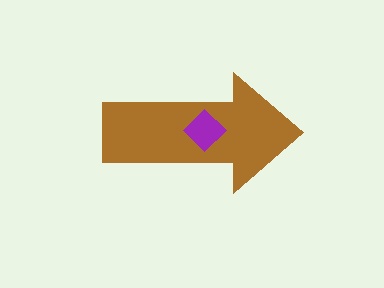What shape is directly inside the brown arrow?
The purple diamond.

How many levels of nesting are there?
2.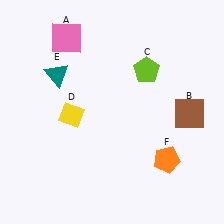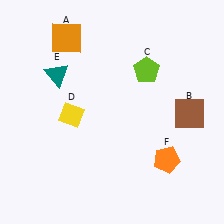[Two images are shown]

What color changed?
The square (A) changed from pink in Image 1 to orange in Image 2.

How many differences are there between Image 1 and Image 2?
There is 1 difference between the two images.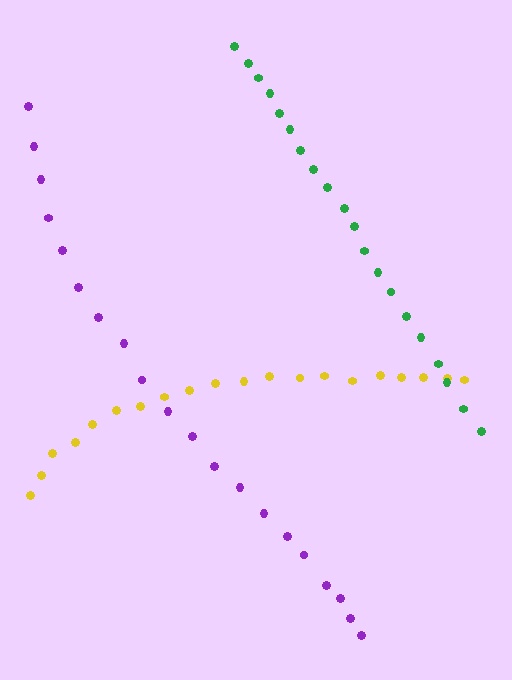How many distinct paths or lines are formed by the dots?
There are 3 distinct paths.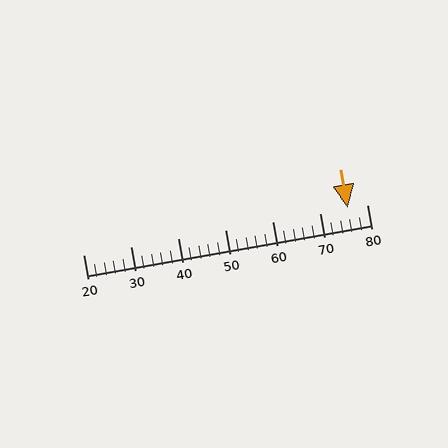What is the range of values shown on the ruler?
The ruler shows values from 20 to 80.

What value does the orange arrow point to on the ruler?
The orange arrow points to approximately 76.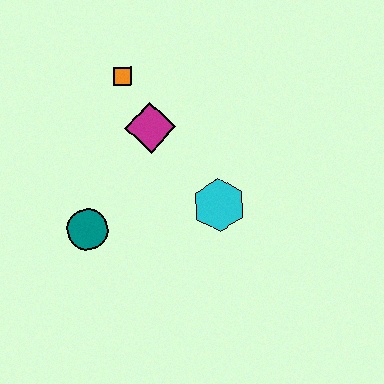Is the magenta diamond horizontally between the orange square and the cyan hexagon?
Yes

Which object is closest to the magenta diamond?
The orange square is closest to the magenta diamond.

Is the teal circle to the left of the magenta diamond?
Yes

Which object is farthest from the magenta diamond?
The teal circle is farthest from the magenta diamond.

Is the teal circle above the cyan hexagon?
No